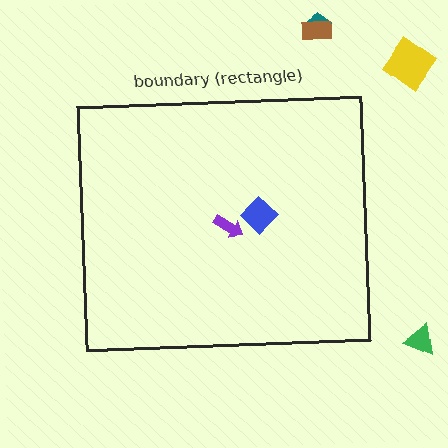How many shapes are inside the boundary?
2 inside, 4 outside.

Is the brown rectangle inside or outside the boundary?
Outside.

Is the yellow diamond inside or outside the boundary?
Outside.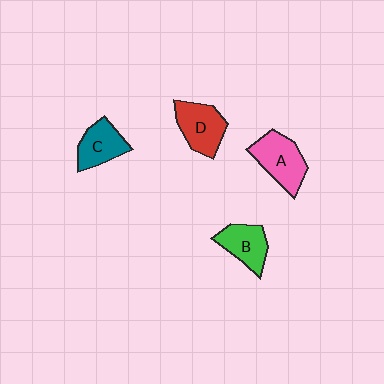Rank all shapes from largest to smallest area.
From largest to smallest: A (pink), D (red), B (green), C (teal).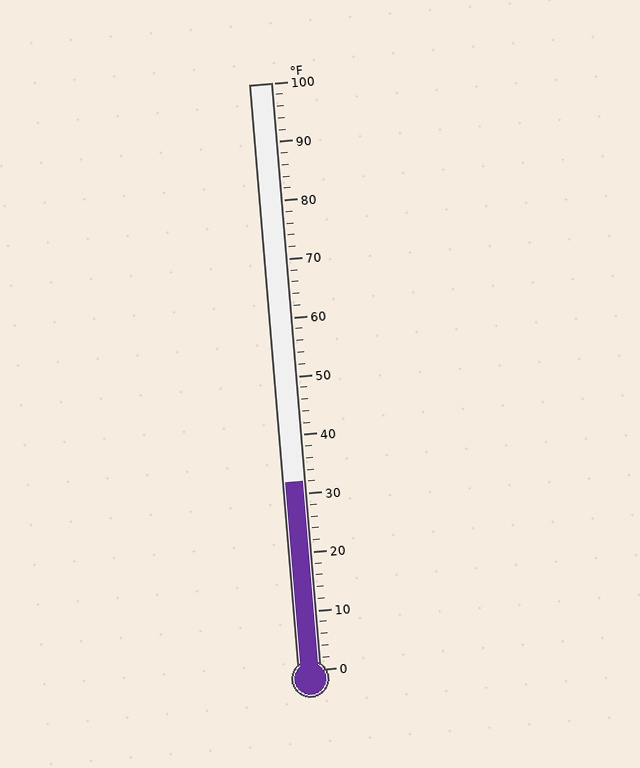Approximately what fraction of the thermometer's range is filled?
The thermometer is filled to approximately 30% of its range.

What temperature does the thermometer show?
The thermometer shows approximately 32°F.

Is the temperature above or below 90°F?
The temperature is below 90°F.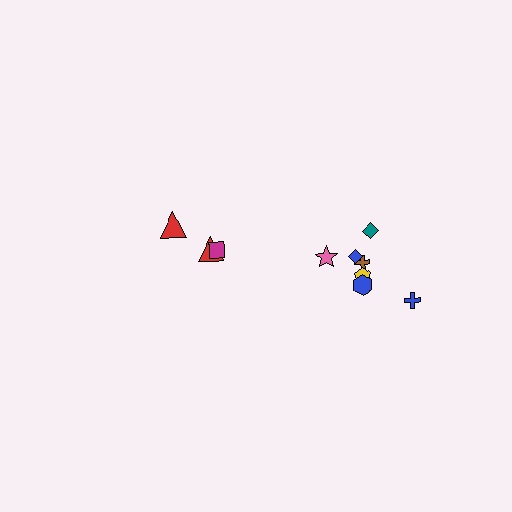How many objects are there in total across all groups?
There are 10 objects.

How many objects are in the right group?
There are 7 objects.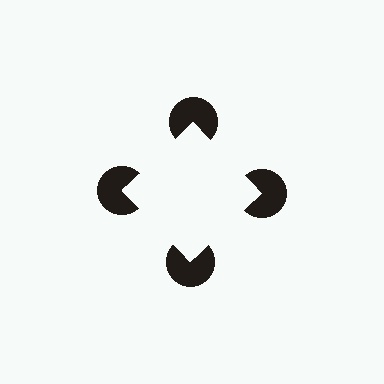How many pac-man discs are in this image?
There are 4 — one at each vertex of the illusory square.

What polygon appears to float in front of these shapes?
An illusory square — its edges are inferred from the aligned wedge cuts in the pac-man discs, not physically drawn.